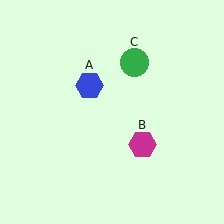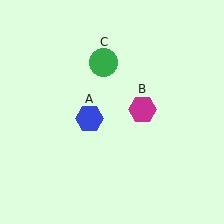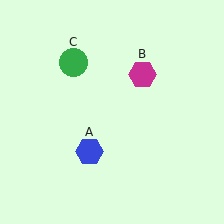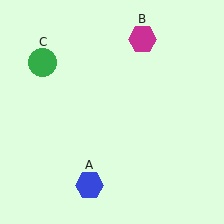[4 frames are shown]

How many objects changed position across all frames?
3 objects changed position: blue hexagon (object A), magenta hexagon (object B), green circle (object C).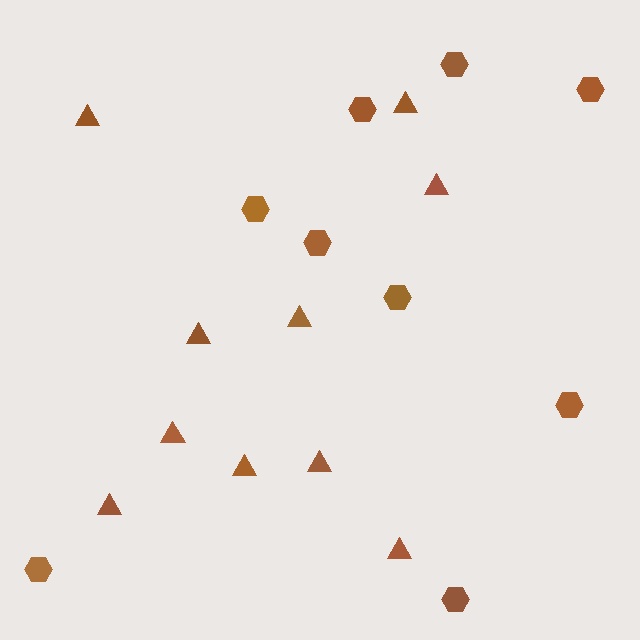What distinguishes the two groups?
There are 2 groups: one group of triangles (10) and one group of hexagons (9).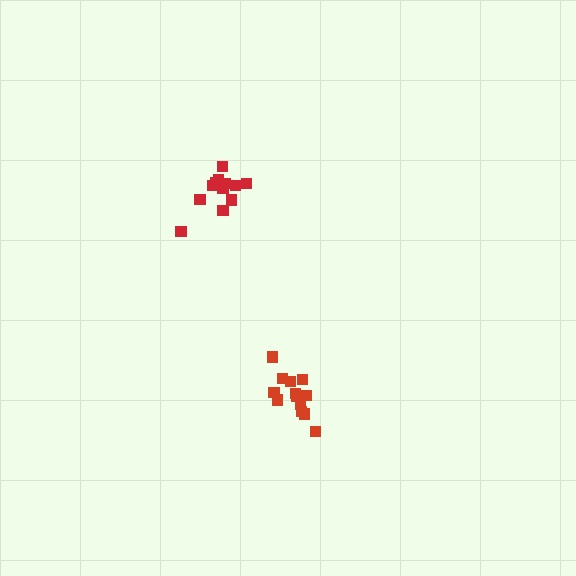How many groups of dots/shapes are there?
There are 2 groups.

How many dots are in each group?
Group 1: 12 dots, Group 2: 13 dots (25 total).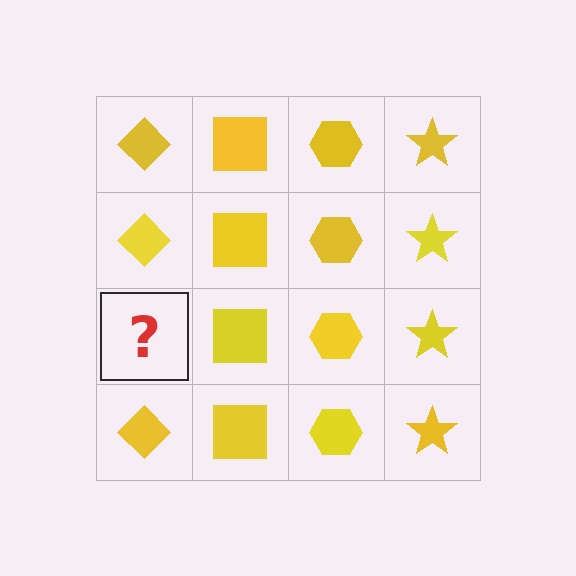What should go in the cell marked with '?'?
The missing cell should contain a yellow diamond.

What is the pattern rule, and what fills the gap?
The rule is that each column has a consistent shape. The gap should be filled with a yellow diamond.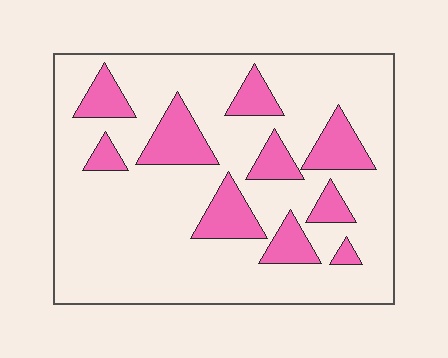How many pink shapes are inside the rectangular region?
10.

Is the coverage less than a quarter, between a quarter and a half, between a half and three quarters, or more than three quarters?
Less than a quarter.